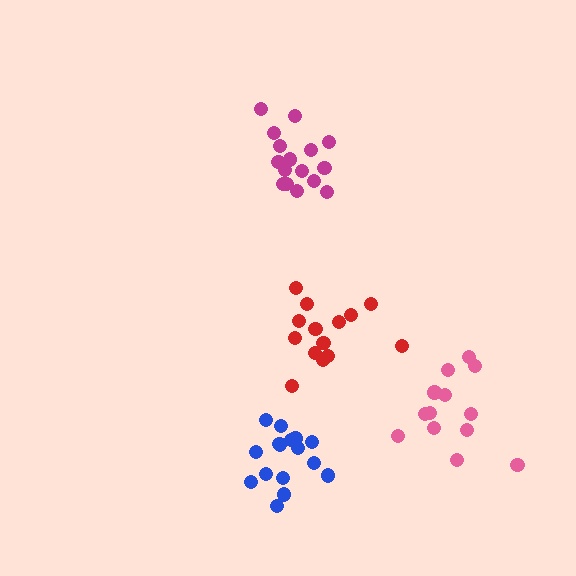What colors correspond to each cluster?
The clusters are colored: pink, magenta, blue, red.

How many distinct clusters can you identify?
There are 4 distinct clusters.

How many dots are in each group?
Group 1: 13 dots, Group 2: 16 dots, Group 3: 16 dots, Group 4: 14 dots (59 total).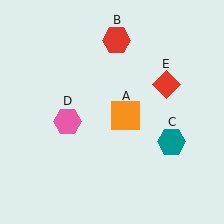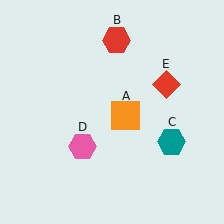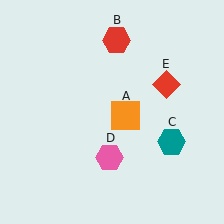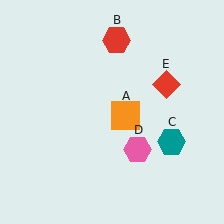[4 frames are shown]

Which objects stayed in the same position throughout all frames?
Orange square (object A) and red hexagon (object B) and teal hexagon (object C) and red diamond (object E) remained stationary.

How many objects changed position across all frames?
1 object changed position: pink hexagon (object D).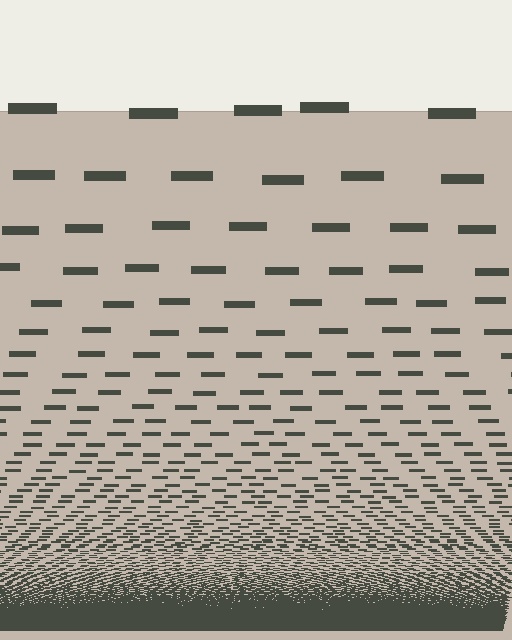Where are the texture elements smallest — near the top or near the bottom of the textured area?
Near the bottom.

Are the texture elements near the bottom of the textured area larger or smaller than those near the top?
Smaller. The gradient is inverted — elements near the bottom are smaller and denser.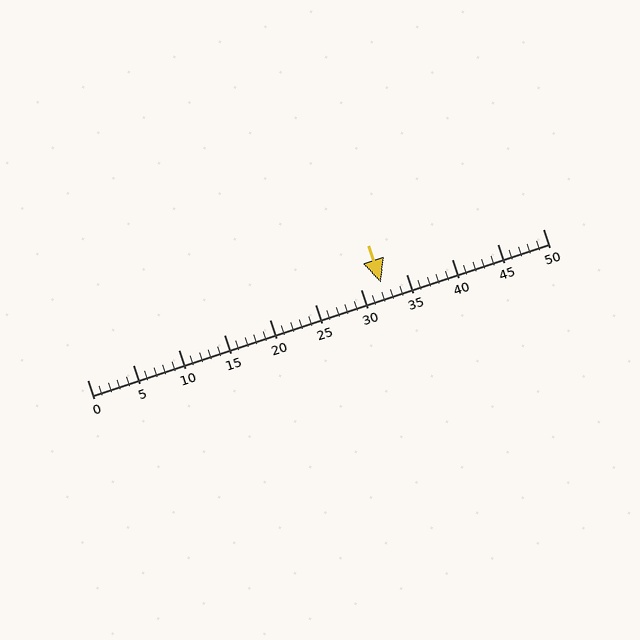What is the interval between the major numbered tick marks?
The major tick marks are spaced 5 units apart.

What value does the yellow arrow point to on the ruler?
The yellow arrow points to approximately 32.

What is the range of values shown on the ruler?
The ruler shows values from 0 to 50.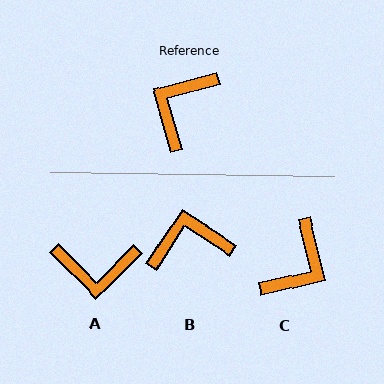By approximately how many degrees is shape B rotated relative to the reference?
Approximately 48 degrees clockwise.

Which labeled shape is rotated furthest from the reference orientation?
C, about 178 degrees away.